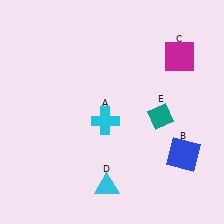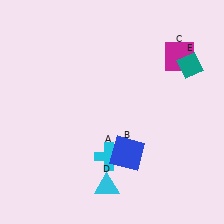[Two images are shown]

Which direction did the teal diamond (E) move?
The teal diamond (E) moved up.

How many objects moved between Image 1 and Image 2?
3 objects moved between the two images.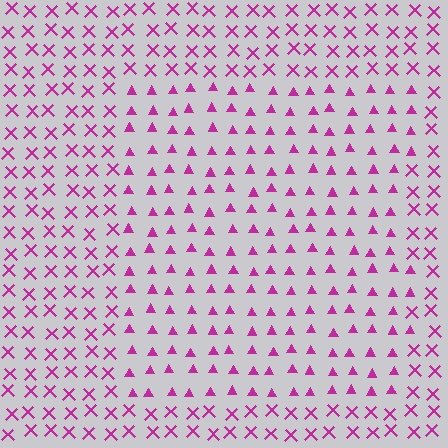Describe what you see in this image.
The image is filled with small magenta elements arranged in a uniform grid. A rectangle-shaped region contains triangles, while the surrounding area contains X marks. The boundary is defined purely by the change in element shape.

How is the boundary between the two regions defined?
The boundary is defined by a change in element shape: triangles inside vs. X marks outside. All elements share the same color and spacing.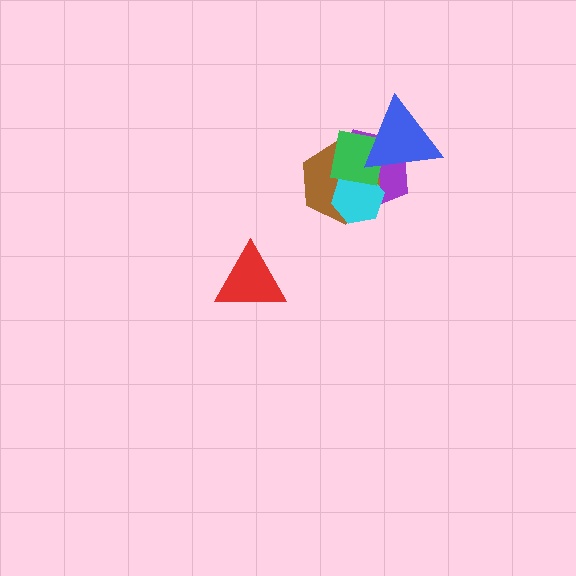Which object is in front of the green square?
The blue triangle is in front of the green square.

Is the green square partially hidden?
Yes, it is partially covered by another shape.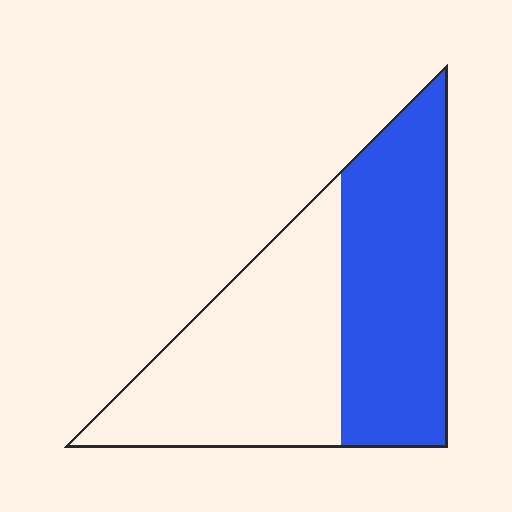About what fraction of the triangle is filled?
About one half (1/2).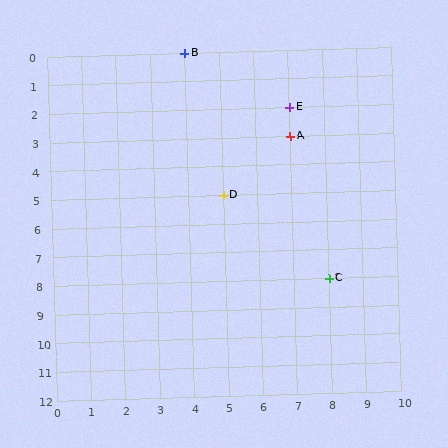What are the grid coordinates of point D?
Point D is at grid coordinates (5, 5).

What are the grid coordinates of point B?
Point B is at grid coordinates (4, 0).